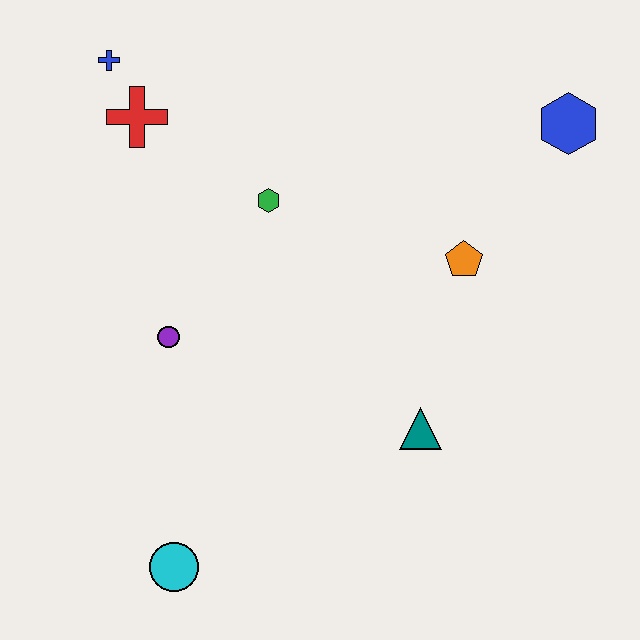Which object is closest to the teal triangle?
The orange pentagon is closest to the teal triangle.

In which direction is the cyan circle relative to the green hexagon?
The cyan circle is below the green hexagon.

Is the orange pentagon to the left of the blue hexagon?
Yes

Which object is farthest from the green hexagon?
The cyan circle is farthest from the green hexagon.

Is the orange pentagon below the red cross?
Yes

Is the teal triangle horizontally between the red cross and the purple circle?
No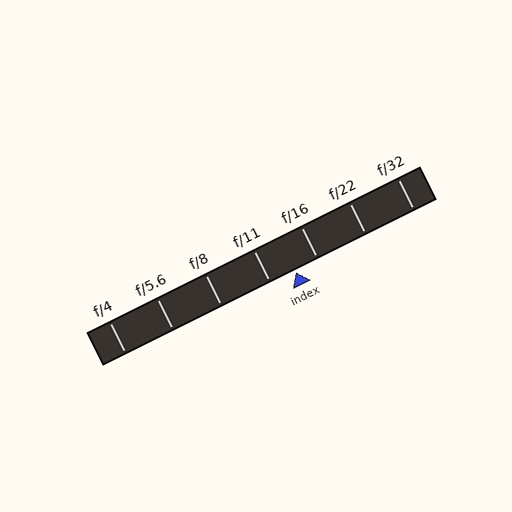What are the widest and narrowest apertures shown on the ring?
The widest aperture shown is f/4 and the narrowest is f/32.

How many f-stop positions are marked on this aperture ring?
There are 7 f-stop positions marked.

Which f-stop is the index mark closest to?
The index mark is closest to f/16.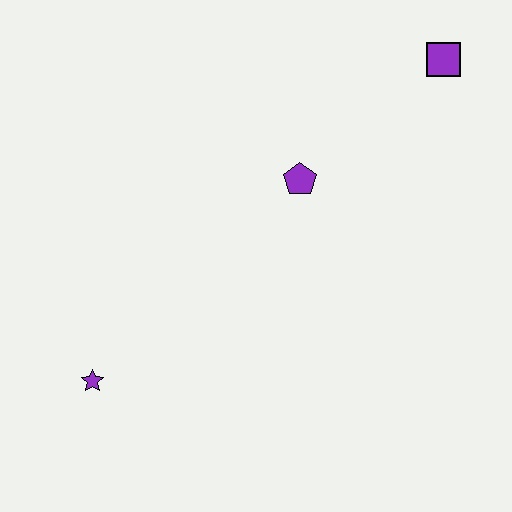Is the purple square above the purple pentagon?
Yes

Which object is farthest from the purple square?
The purple star is farthest from the purple square.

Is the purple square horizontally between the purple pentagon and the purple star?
No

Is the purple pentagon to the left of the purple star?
No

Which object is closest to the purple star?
The purple pentagon is closest to the purple star.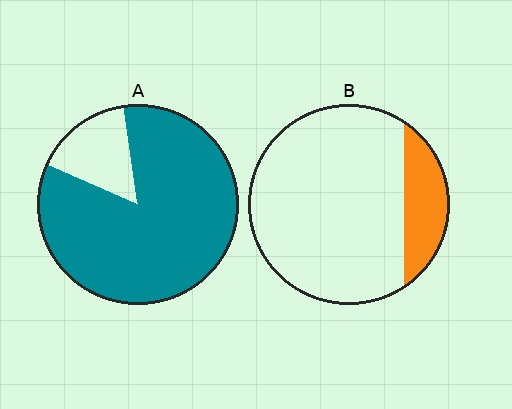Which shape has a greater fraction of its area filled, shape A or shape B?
Shape A.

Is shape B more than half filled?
No.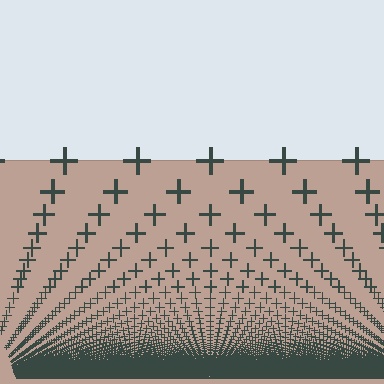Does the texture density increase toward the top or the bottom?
Density increases toward the bottom.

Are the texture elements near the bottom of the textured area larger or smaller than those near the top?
Smaller. The gradient is inverted — elements near the bottom are smaller and denser.